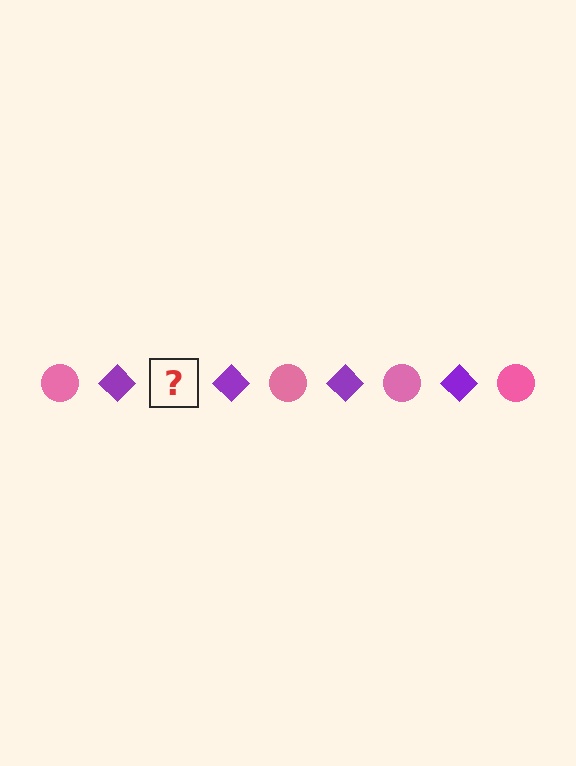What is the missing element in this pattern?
The missing element is a pink circle.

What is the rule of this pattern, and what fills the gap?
The rule is that the pattern alternates between pink circle and purple diamond. The gap should be filled with a pink circle.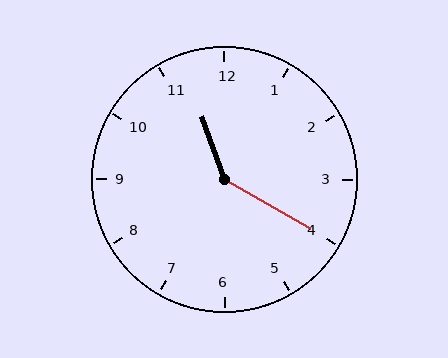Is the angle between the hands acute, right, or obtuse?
It is obtuse.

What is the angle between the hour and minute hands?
Approximately 140 degrees.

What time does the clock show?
11:20.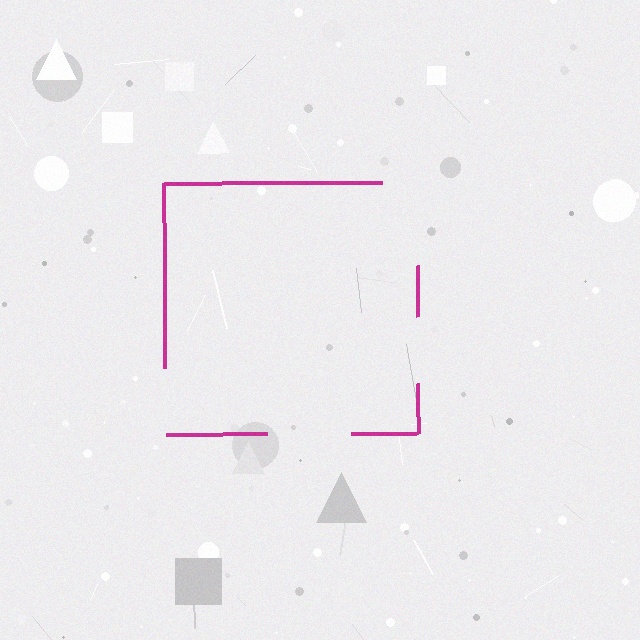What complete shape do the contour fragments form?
The contour fragments form a square.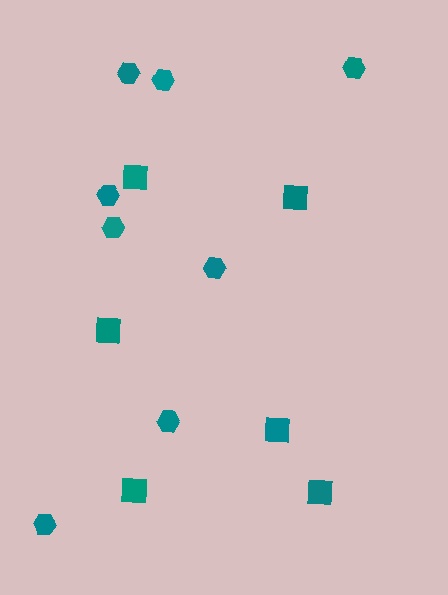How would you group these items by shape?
There are 2 groups: one group of hexagons (8) and one group of squares (6).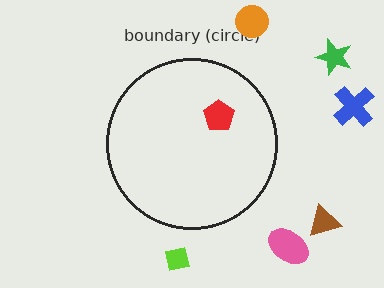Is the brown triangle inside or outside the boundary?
Outside.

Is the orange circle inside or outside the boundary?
Outside.